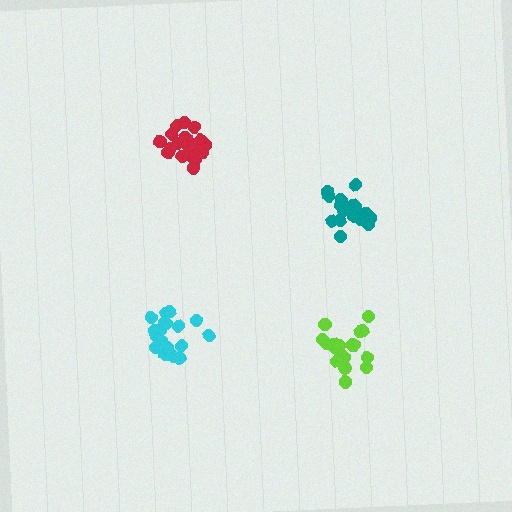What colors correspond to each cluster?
The clusters are colored: red, cyan, teal, lime.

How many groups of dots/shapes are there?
There are 4 groups.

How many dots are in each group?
Group 1: 21 dots, Group 2: 19 dots, Group 3: 19 dots, Group 4: 19 dots (78 total).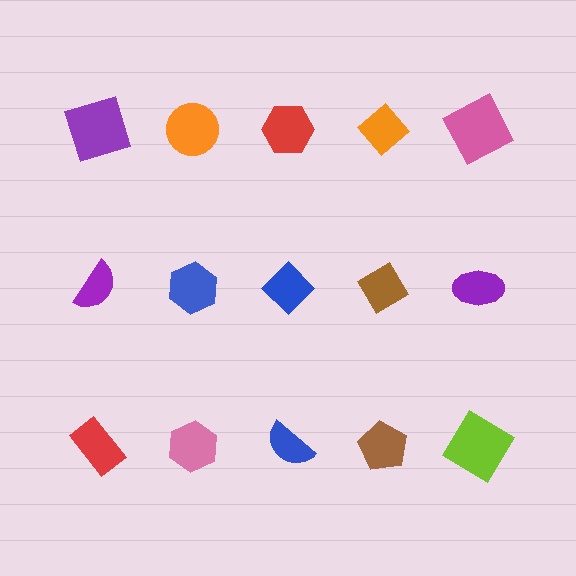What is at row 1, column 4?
An orange diamond.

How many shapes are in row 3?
5 shapes.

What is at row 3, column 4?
A brown pentagon.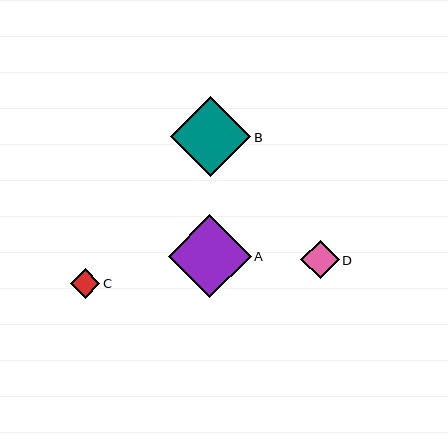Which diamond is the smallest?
Diamond C is the smallest with a size of approximately 30 pixels.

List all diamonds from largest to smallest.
From largest to smallest: A, B, D, C.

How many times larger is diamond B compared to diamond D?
Diamond B is approximately 2.1 times the size of diamond D.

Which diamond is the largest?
Diamond A is the largest with a size of approximately 83 pixels.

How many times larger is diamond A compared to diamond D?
Diamond A is approximately 2.2 times the size of diamond D.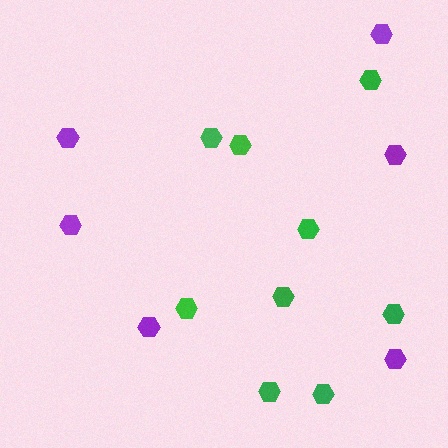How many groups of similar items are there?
There are 2 groups: one group of green hexagons (9) and one group of purple hexagons (6).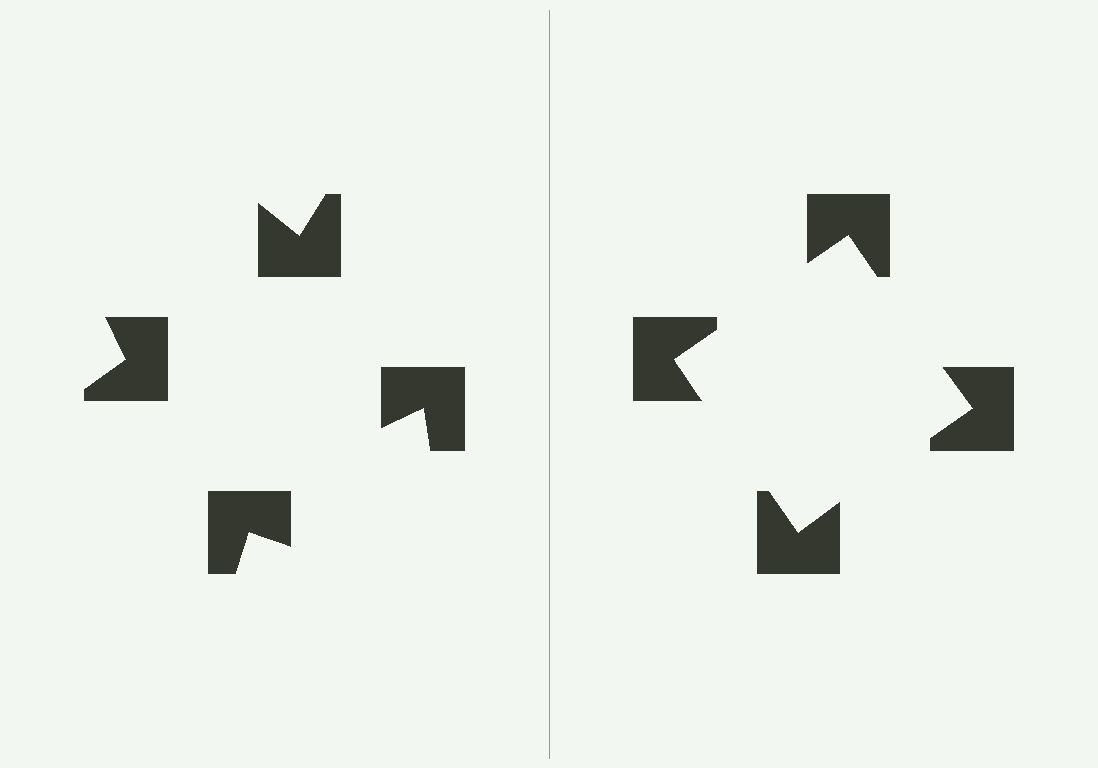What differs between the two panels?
The notched squares are positioned identically on both sides; only the wedge orientations differ. On the right they align to a square; on the left they are misaligned.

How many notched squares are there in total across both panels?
8 — 4 on each side.